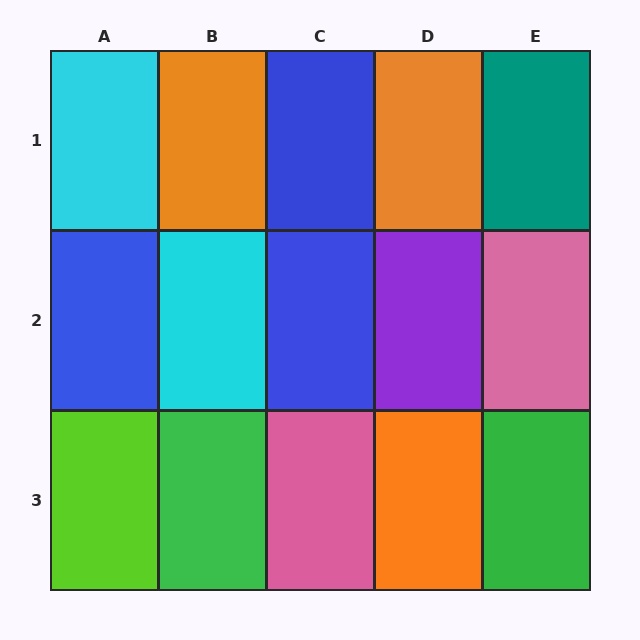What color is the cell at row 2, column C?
Blue.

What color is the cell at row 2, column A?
Blue.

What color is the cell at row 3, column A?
Lime.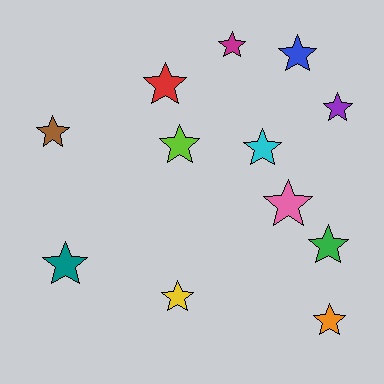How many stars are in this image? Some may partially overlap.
There are 12 stars.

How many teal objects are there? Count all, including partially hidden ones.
There is 1 teal object.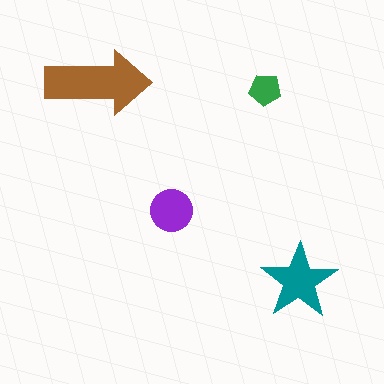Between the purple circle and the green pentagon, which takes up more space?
The purple circle.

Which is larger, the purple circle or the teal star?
The teal star.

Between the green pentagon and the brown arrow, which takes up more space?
The brown arrow.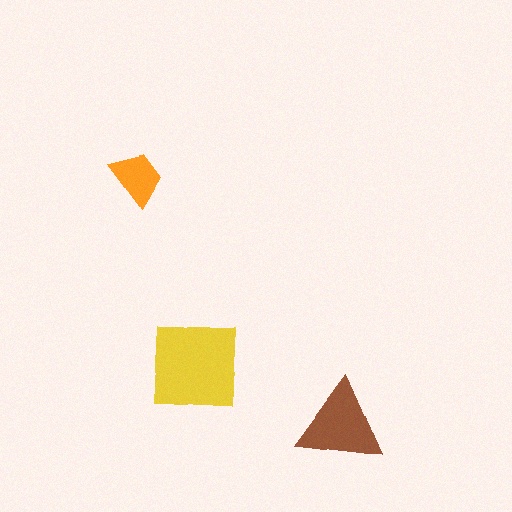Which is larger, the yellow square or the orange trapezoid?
The yellow square.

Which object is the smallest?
The orange trapezoid.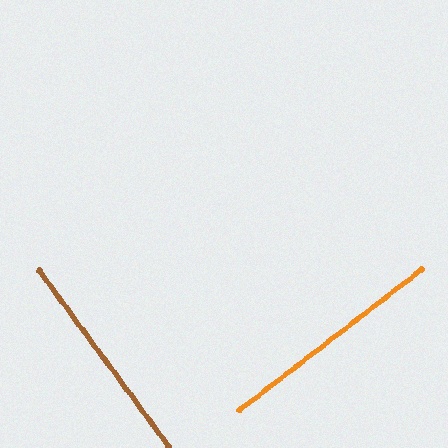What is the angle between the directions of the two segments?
Approximately 89 degrees.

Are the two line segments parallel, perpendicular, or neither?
Perpendicular — they meet at approximately 89°.